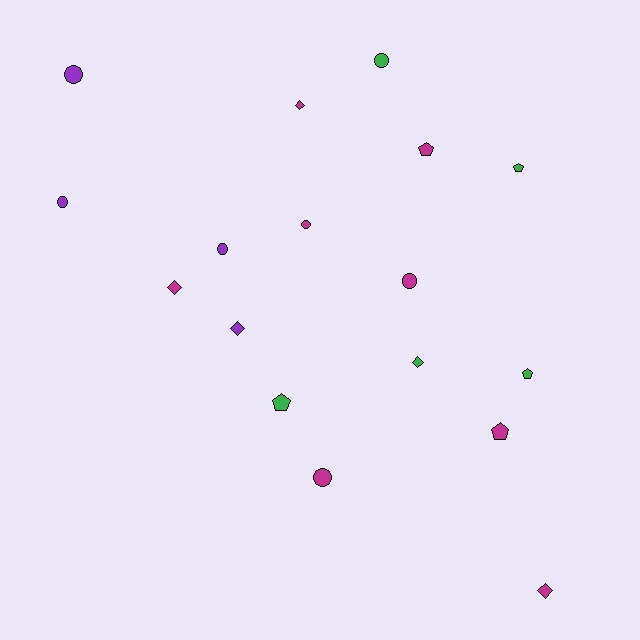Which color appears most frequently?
Magenta, with 8 objects.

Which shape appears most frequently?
Circle, with 7 objects.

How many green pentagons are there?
There are 3 green pentagons.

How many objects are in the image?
There are 17 objects.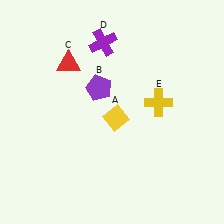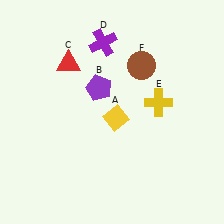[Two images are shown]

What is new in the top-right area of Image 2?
A brown circle (F) was added in the top-right area of Image 2.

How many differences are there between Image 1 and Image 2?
There is 1 difference between the two images.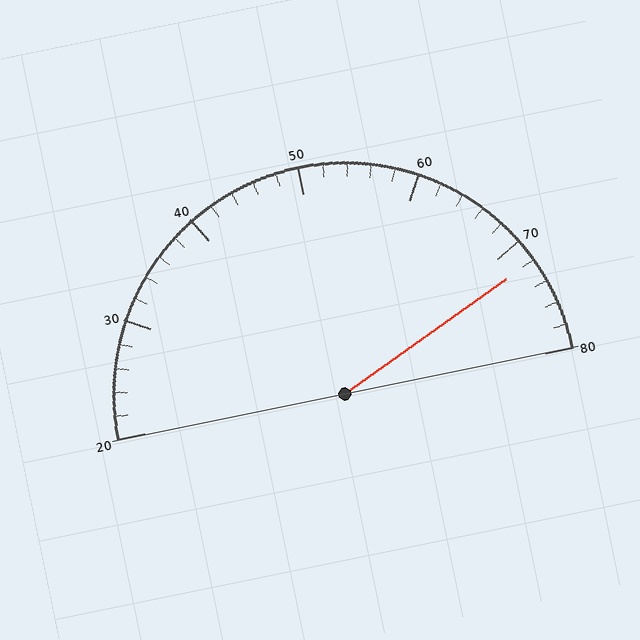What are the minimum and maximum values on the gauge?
The gauge ranges from 20 to 80.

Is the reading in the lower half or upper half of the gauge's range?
The reading is in the upper half of the range (20 to 80).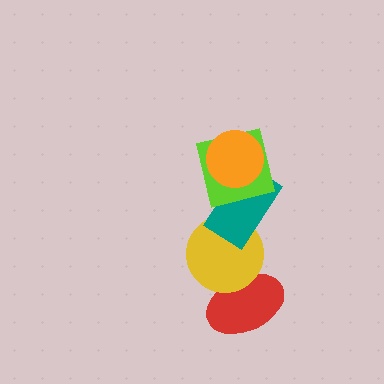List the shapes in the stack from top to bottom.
From top to bottom: the orange circle, the lime square, the teal rectangle, the yellow circle, the red ellipse.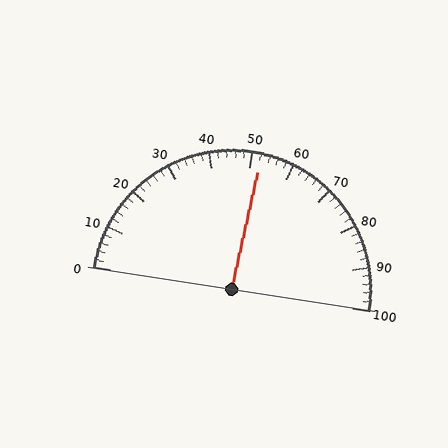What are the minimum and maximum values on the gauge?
The gauge ranges from 0 to 100.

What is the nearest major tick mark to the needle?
The nearest major tick mark is 50.